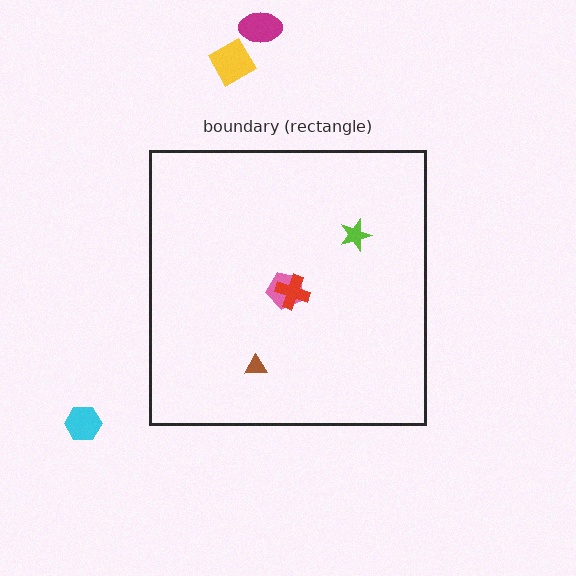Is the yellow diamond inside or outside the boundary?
Outside.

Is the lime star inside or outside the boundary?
Inside.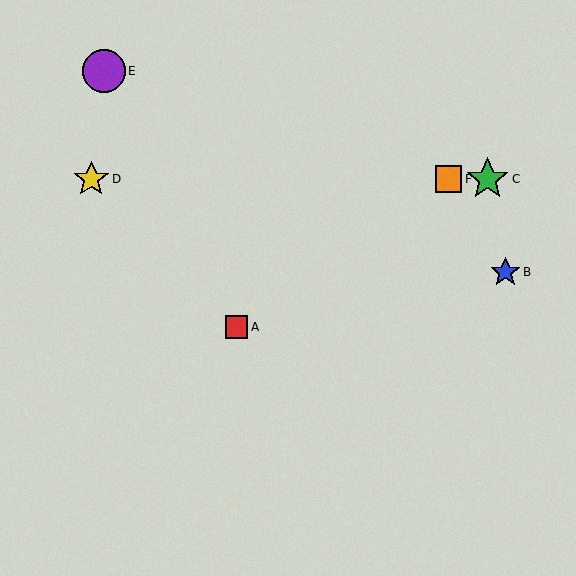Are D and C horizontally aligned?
Yes, both are at y≈179.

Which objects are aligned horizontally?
Objects C, D, F are aligned horizontally.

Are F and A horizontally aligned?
No, F is at y≈179 and A is at y≈327.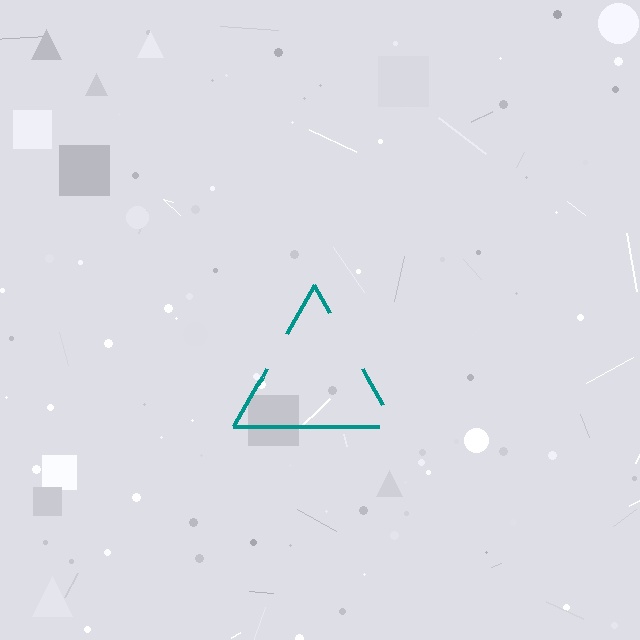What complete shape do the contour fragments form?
The contour fragments form a triangle.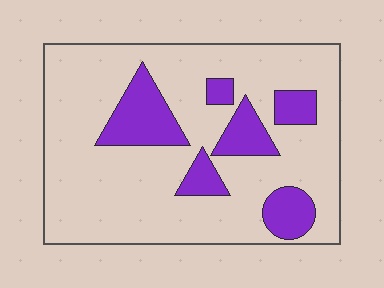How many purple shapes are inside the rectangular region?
6.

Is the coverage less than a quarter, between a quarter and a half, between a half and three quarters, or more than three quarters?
Less than a quarter.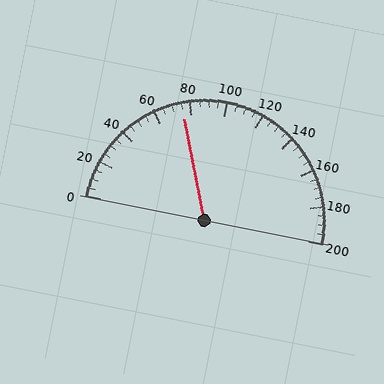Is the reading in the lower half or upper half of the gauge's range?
The reading is in the lower half of the range (0 to 200).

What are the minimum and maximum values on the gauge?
The gauge ranges from 0 to 200.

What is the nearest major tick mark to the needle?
The nearest major tick mark is 80.